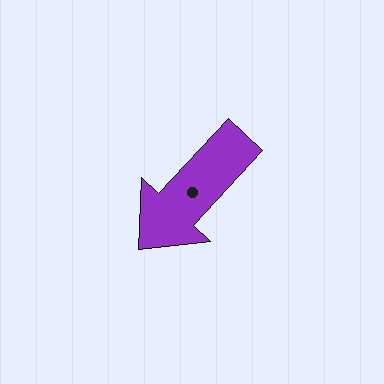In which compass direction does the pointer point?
Southwest.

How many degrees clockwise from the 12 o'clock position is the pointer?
Approximately 223 degrees.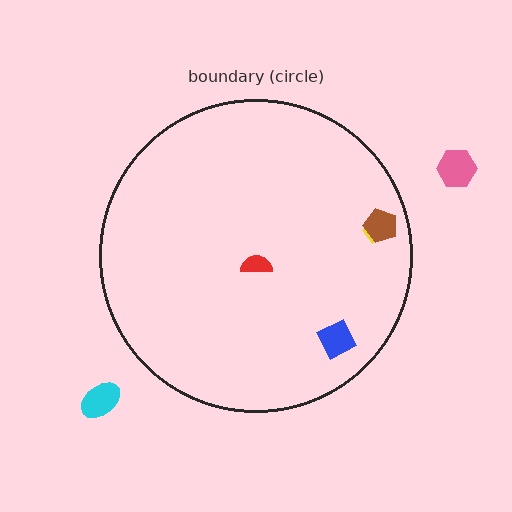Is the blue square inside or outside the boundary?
Inside.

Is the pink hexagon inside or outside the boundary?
Outside.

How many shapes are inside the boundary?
4 inside, 2 outside.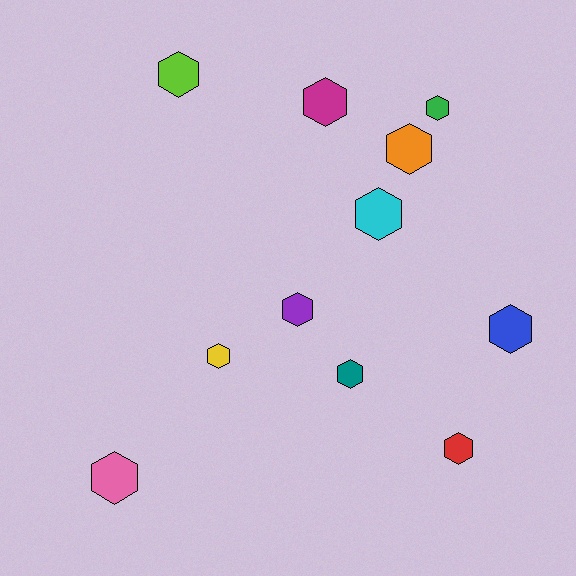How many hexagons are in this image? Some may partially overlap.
There are 11 hexagons.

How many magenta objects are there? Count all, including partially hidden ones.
There is 1 magenta object.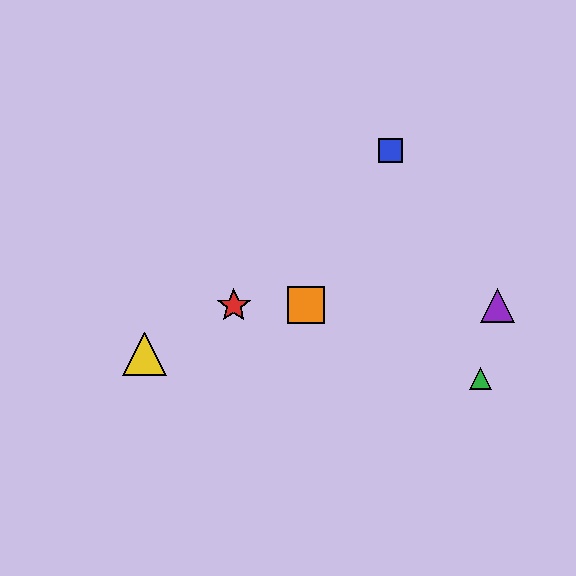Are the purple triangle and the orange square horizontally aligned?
Yes, both are at y≈305.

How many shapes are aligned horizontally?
3 shapes (the red star, the purple triangle, the orange square) are aligned horizontally.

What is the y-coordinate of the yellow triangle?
The yellow triangle is at y≈354.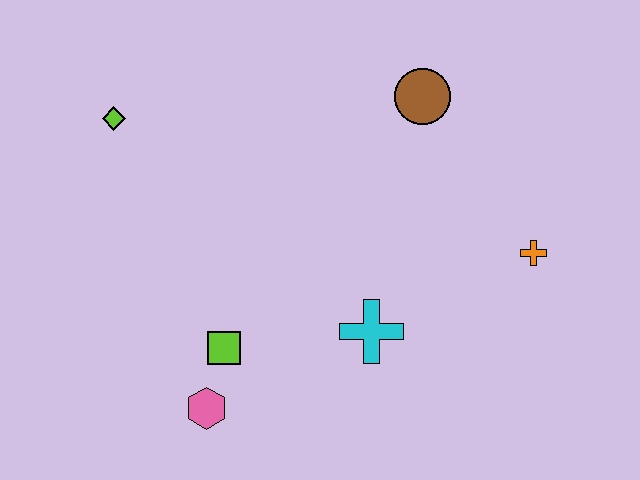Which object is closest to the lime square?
The pink hexagon is closest to the lime square.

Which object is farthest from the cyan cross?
The lime diamond is farthest from the cyan cross.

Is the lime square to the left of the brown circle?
Yes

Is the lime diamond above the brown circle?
No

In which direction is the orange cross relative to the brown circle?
The orange cross is below the brown circle.